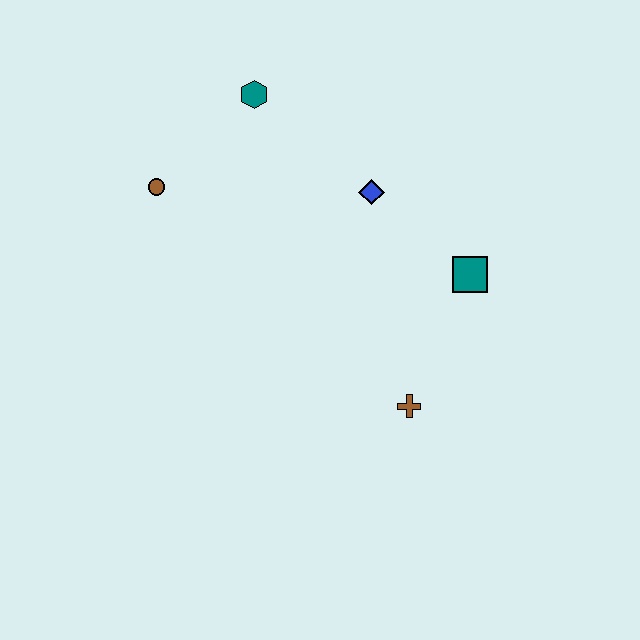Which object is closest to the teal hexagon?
The brown circle is closest to the teal hexagon.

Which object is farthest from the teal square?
The brown circle is farthest from the teal square.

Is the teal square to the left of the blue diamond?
No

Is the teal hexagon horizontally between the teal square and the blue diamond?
No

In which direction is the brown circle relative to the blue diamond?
The brown circle is to the left of the blue diamond.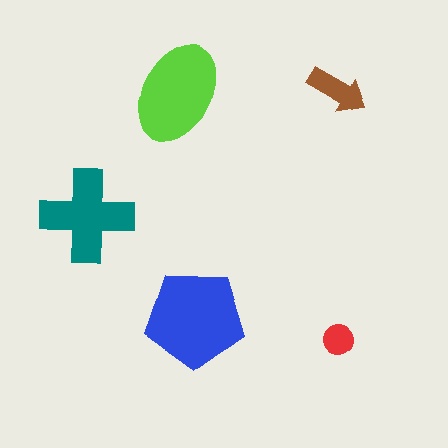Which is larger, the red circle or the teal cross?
The teal cross.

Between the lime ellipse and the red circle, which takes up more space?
The lime ellipse.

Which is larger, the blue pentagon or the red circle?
The blue pentagon.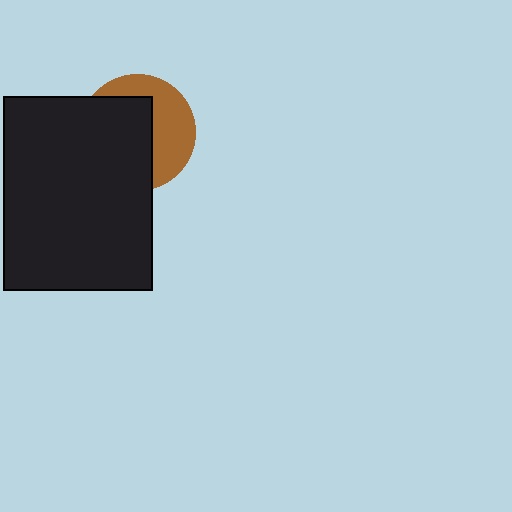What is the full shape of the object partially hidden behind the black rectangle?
The partially hidden object is a brown circle.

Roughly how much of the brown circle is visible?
A small part of it is visible (roughly 42%).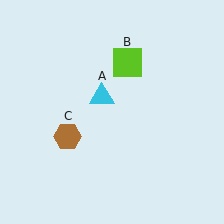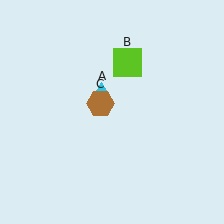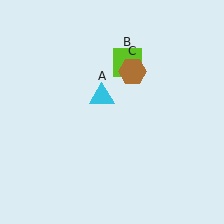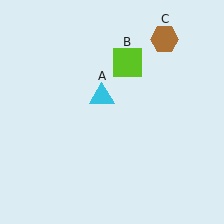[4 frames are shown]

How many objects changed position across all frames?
1 object changed position: brown hexagon (object C).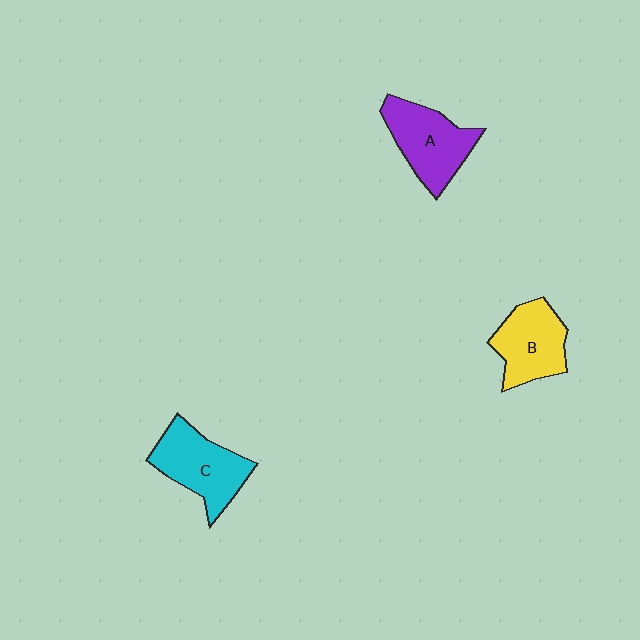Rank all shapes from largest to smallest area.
From largest to smallest: C (cyan), A (purple), B (yellow).